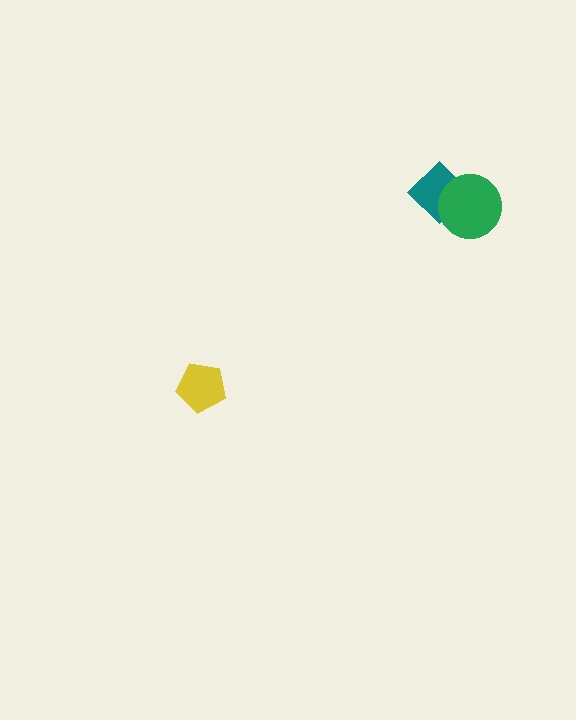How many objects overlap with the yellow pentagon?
0 objects overlap with the yellow pentagon.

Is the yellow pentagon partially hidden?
No, no other shape covers it.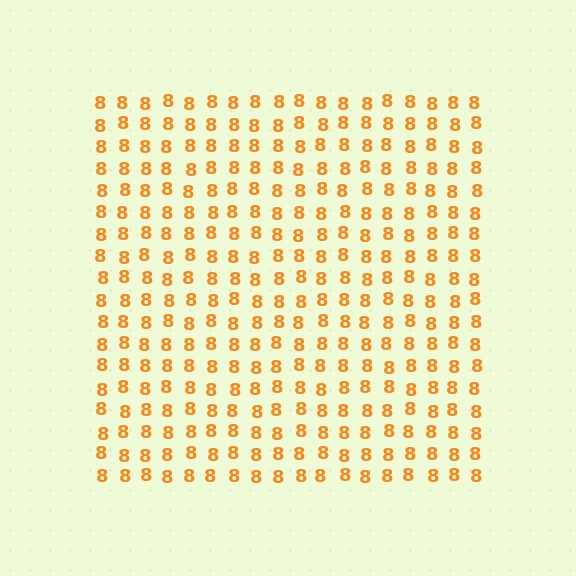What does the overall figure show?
The overall figure shows a square.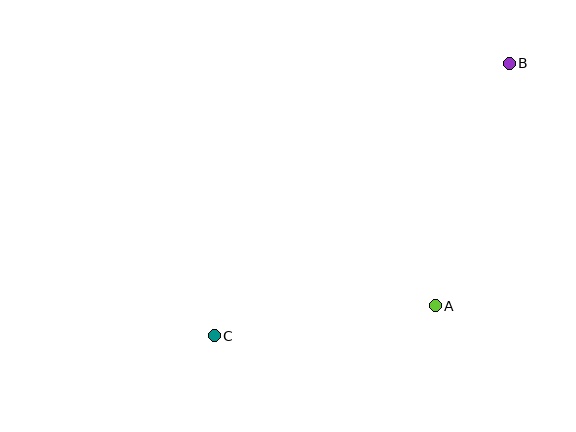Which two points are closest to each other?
Points A and C are closest to each other.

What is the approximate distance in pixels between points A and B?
The distance between A and B is approximately 253 pixels.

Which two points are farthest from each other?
Points B and C are farthest from each other.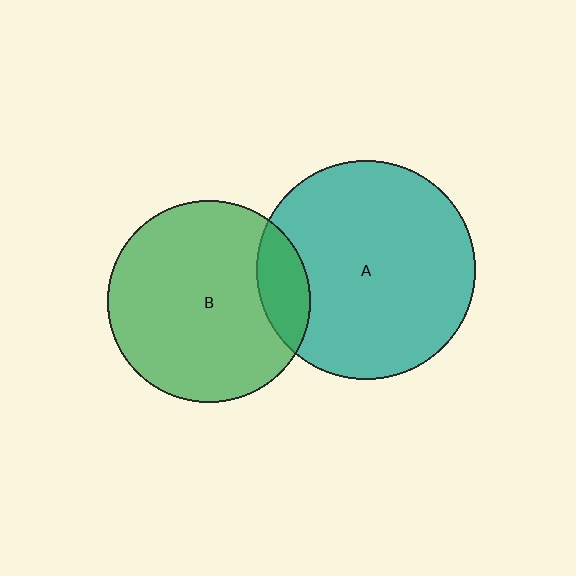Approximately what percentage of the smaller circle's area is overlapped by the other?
Approximately 15%.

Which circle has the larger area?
Circle A (teal).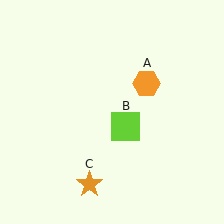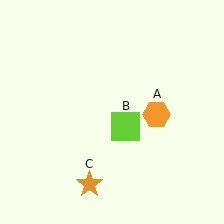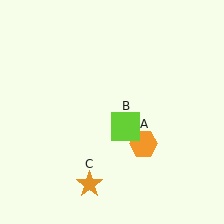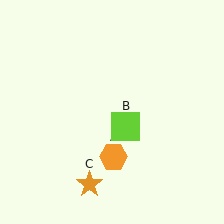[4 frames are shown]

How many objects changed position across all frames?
1 object changed position: orange hexagon (object A).